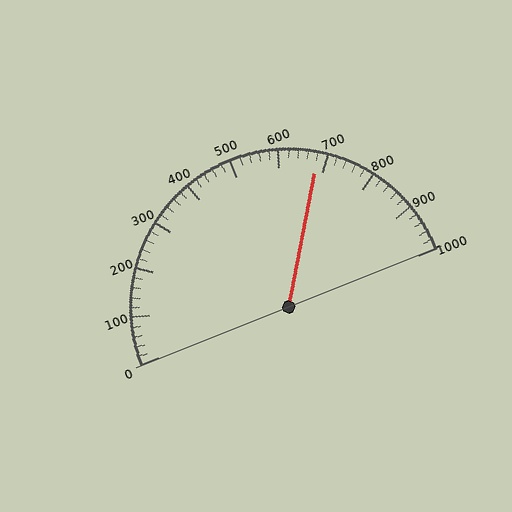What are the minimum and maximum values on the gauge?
The gauge ranges from 0 to 1000.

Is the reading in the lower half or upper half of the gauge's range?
The reading is in the upper half of the range (0 to 1000).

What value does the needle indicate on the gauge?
The needle indicates approximately 680.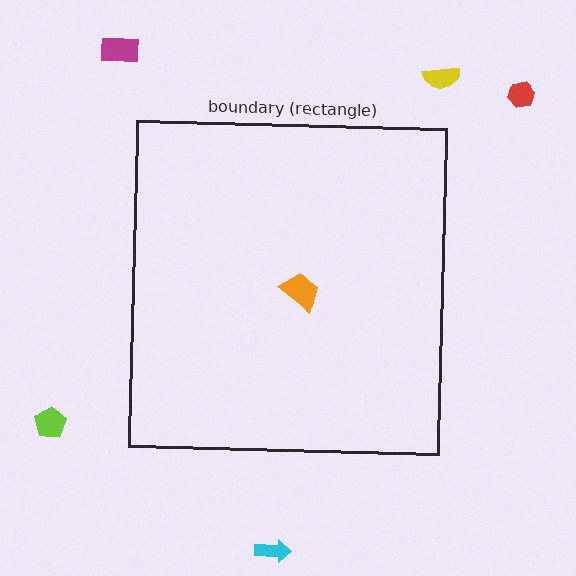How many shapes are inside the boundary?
1 inside, 5 outside.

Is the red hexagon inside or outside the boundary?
Outside.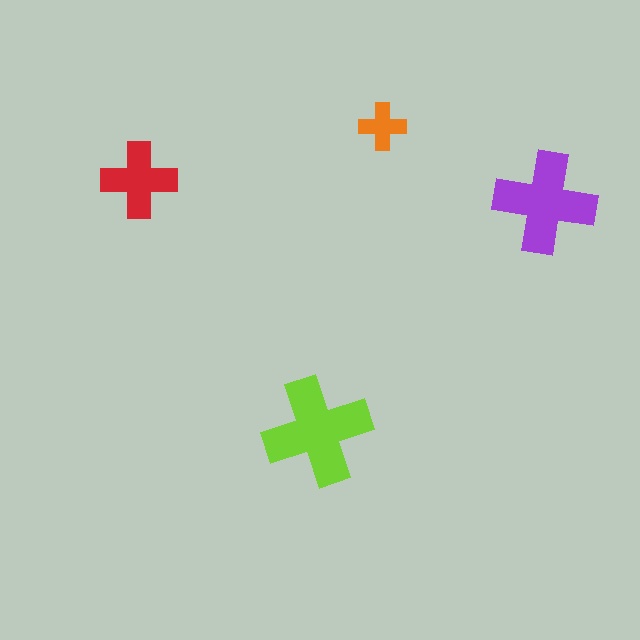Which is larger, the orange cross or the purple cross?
The purple one.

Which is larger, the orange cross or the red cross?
The red one.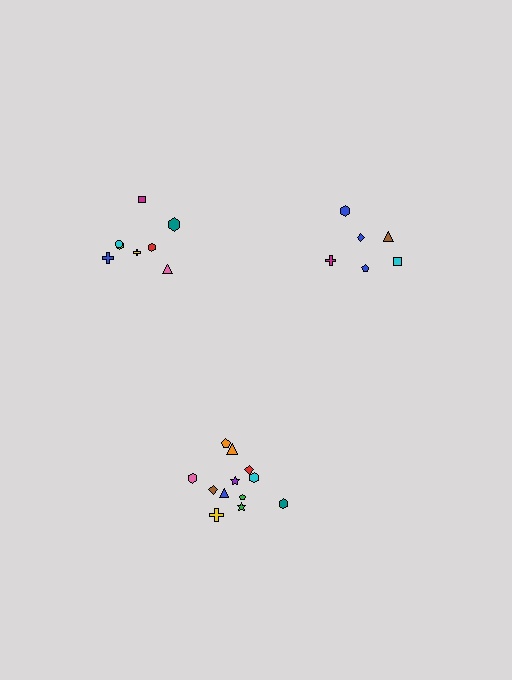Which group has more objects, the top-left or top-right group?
The top-left group.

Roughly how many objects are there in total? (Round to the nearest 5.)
Roughly 25 objects in total.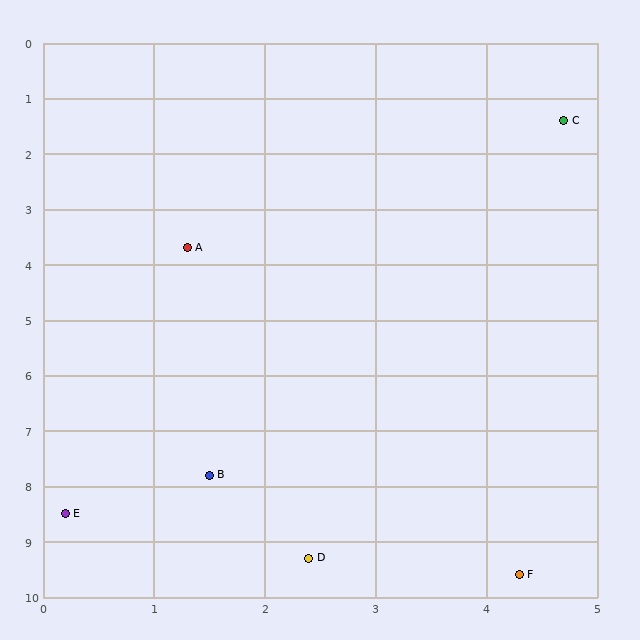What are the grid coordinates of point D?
Point D is at approximately (2.4, 9.3).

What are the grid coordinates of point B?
Point B is at approximately (1.5, 7.8).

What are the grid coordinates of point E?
Point E is at approximately (0.2, 8.5).